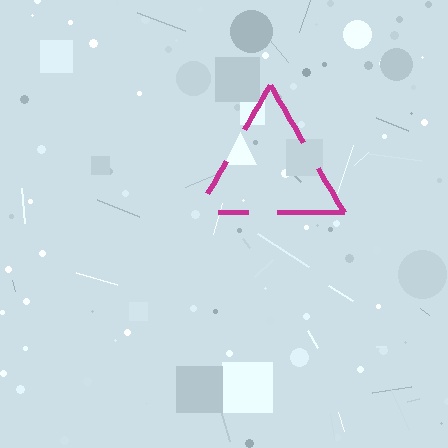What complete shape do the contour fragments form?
The contour fragments form a triangle.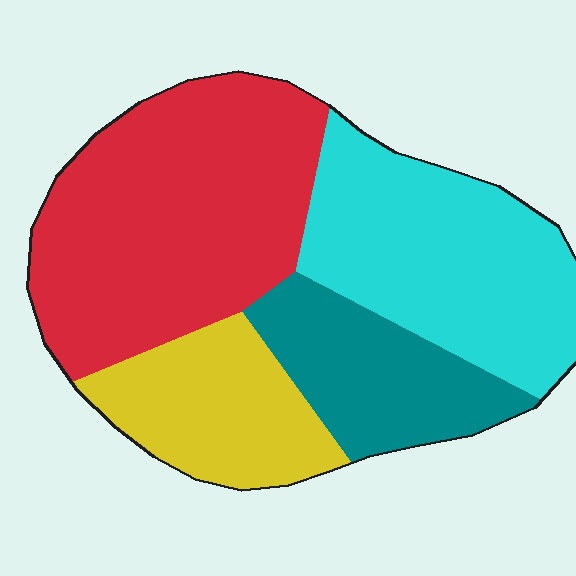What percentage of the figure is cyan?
Cyan takes up between a sixth and a third of the figure.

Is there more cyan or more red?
Red.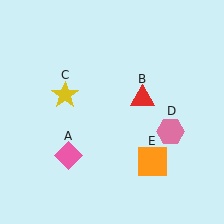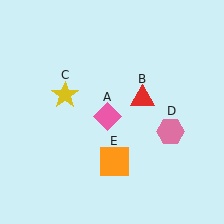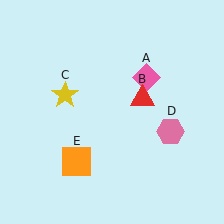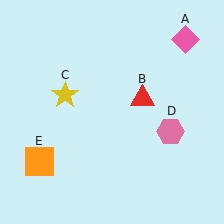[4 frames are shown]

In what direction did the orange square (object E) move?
The orange square (object E) moved left.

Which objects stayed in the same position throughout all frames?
Red triangle (object B) and yellow star (object C) and pink hexagon (object D) remained stationary.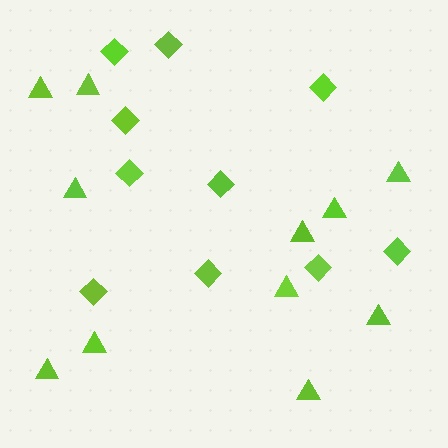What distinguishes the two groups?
There are 2 groups: one group of diamonds (10) and one group of triangles (11).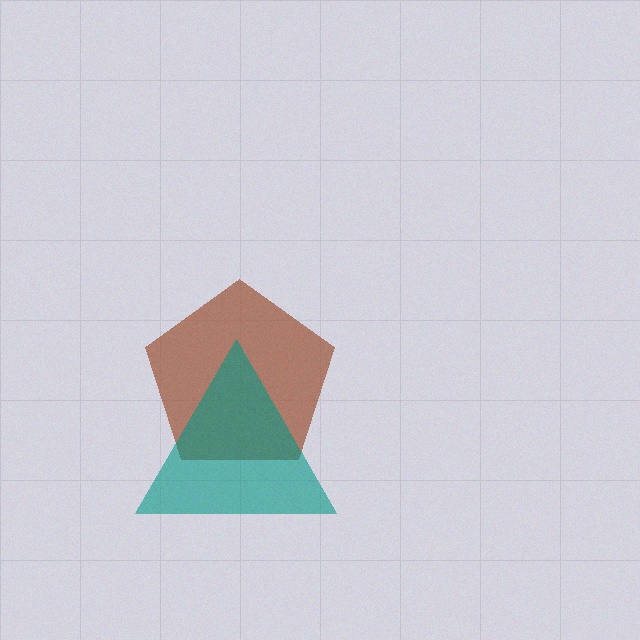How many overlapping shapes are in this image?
There are 2 overlapping shapes in the image.